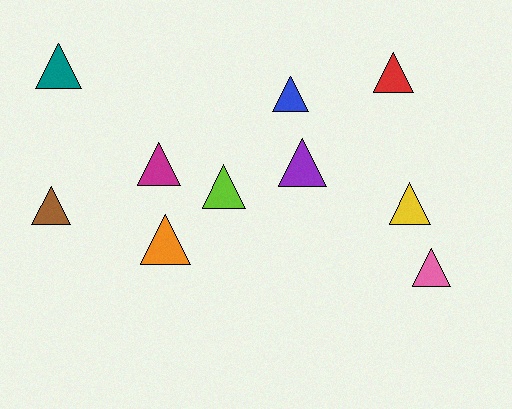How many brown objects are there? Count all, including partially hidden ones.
There is 1 brown object.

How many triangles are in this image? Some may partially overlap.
There are 10 triangles.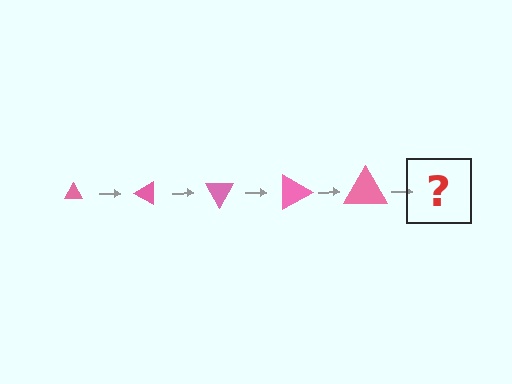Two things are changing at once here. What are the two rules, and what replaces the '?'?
The two rules are that the triangle grows larger each step and it rotates 30 degrees each step. The '?' should be a triangle, larger than the previous one and rotated 150 degrees from the start.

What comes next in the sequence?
The next element should be a triangle, larger than the previous one and rotated 150 degrees from the start.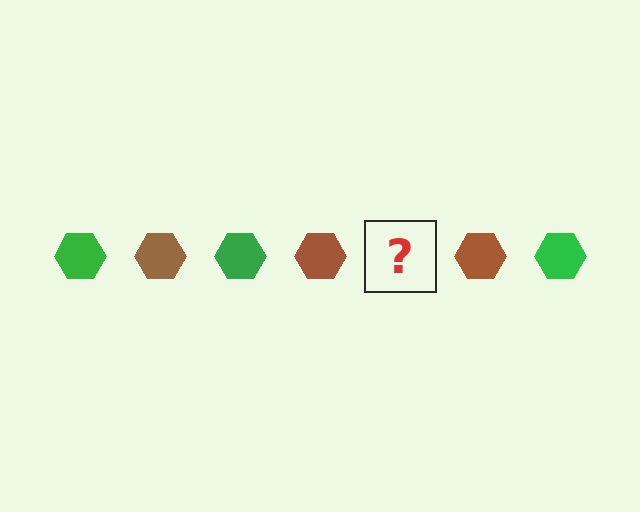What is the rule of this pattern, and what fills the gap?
The rule is that the pattern cycles through green, brown hexagons. The gap should be filled with a green hexagon.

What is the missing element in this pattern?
The missing element is a green hexagon.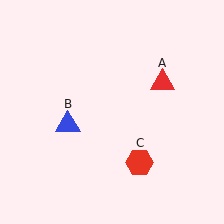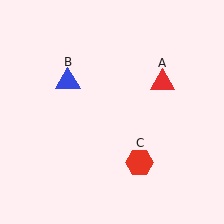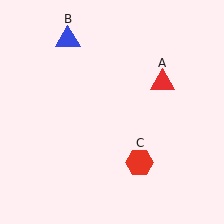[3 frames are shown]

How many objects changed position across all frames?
1 object changed position: blue triangle (object B).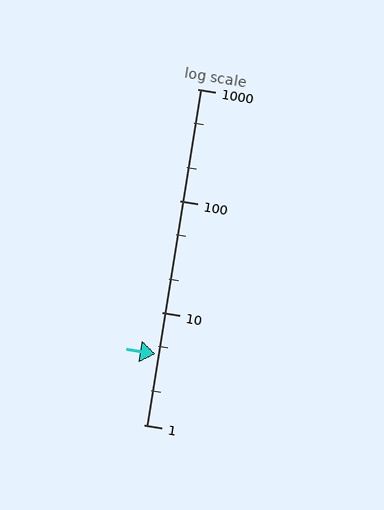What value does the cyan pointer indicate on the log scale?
The pointer indicates approximately 4.3.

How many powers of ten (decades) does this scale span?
The scale spans 3 decades, from 1 to 1000.